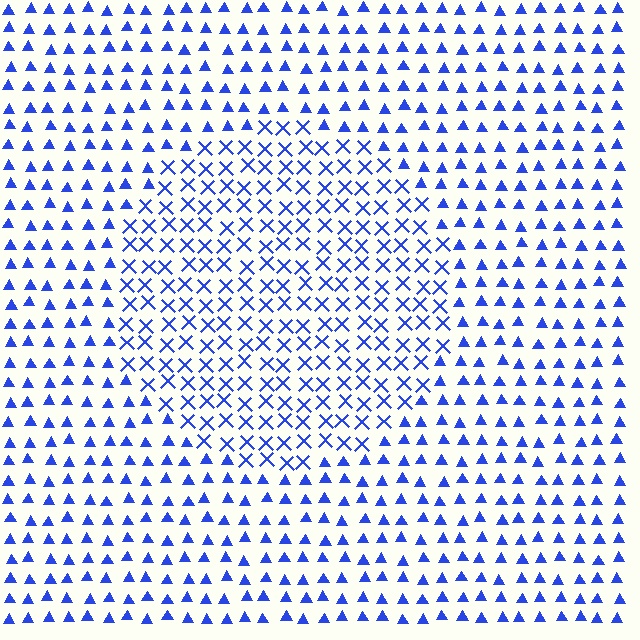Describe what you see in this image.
The image is filled with small blue elements arranged in a uniform grid. A circle-shaped region contains X marks, while the surrounding area contains triangles. The boundary is defined purely by the change in element shape.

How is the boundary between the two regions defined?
The boundary is defined by a change in element shape: X marks inside vs. triangles outside. All elements share the same color and spacing.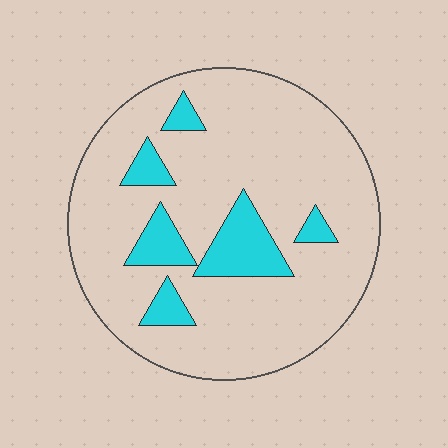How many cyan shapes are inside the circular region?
6.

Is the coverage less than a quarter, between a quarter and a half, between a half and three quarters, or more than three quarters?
Less than a quarter.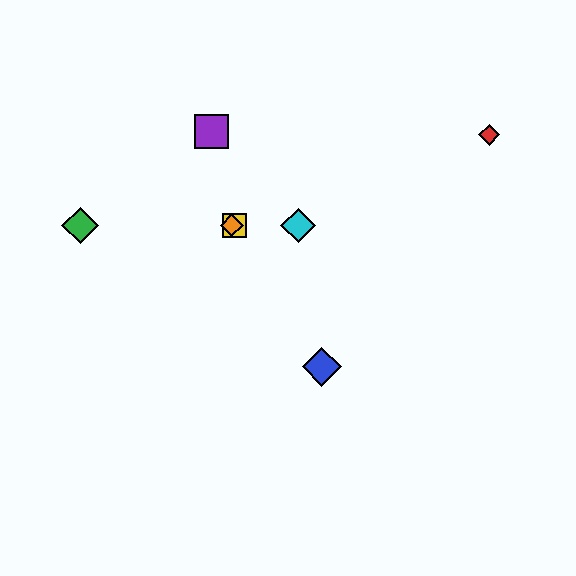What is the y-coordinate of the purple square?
The purple square is at y≈132.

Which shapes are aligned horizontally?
The green diamond, the yellow square, the orange diamond, the cyan diamond are aligned horizontally.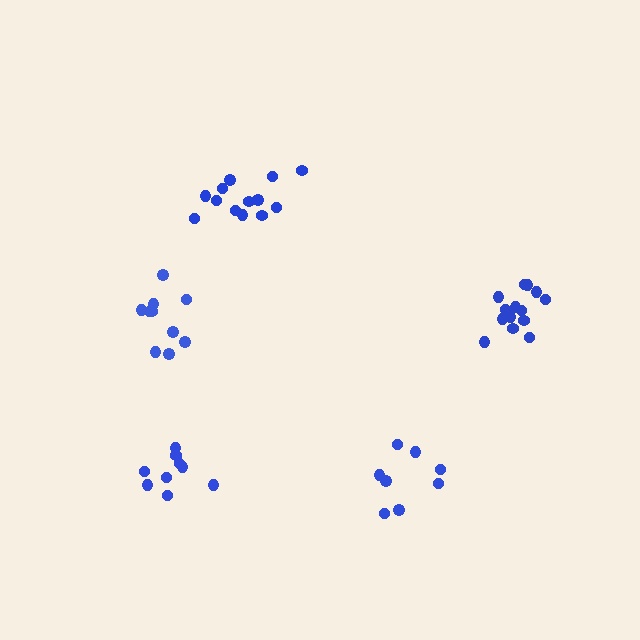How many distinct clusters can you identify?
There are 5 distinct clusters.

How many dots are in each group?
Group 1: 14 dots, Group 2: 13 dots, Group 3: 9 dots, Group 4: 8 dots, Group 5: 10 dots (54 total).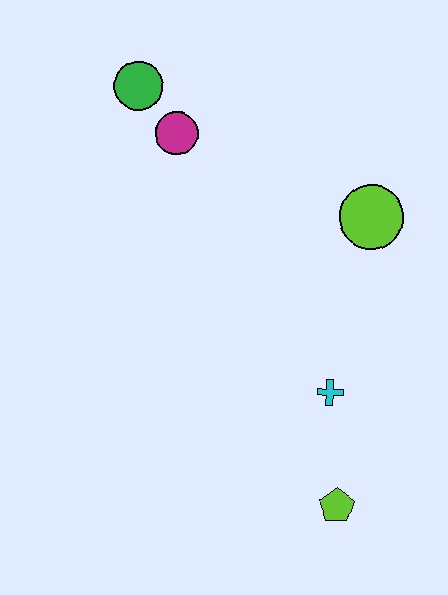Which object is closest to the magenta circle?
The green circle is closest to the magenta circle.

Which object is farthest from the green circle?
The lime pentagon is farthest from the green circle.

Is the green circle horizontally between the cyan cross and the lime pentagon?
No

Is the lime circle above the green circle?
No